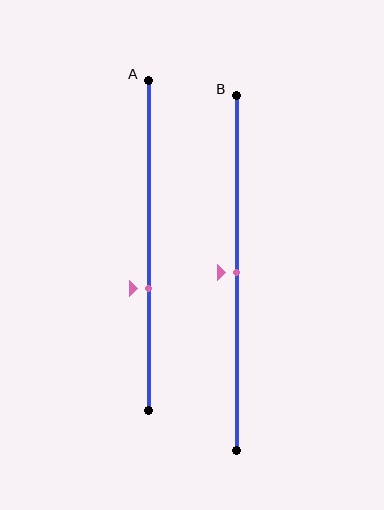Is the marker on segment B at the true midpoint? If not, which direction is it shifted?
Yes, the marker on segment B is at the true midpoint.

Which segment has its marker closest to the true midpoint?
Segment B has its marker closest to the true midpoint.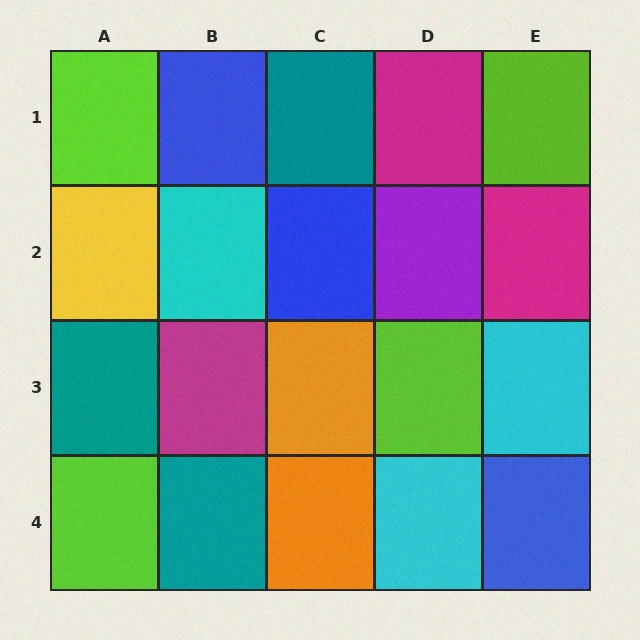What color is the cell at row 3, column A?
Teal.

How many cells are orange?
2 cells are orange.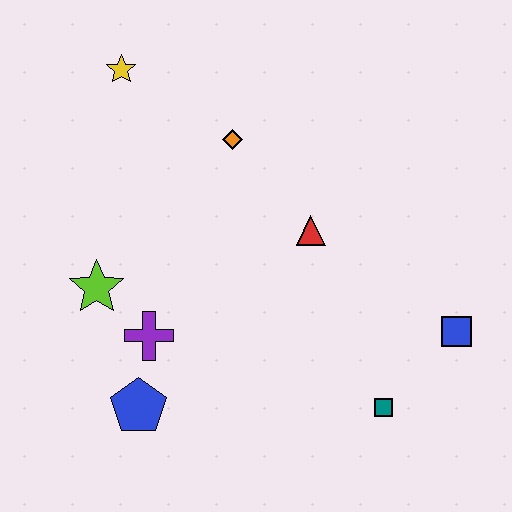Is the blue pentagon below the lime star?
Yes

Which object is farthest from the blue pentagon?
The yellow star is farthest from the blue pentagon.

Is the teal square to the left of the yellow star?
No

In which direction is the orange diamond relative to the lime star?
The orange diamond is above the lime star.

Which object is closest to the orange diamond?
The red triangle is closest to the orange diamond.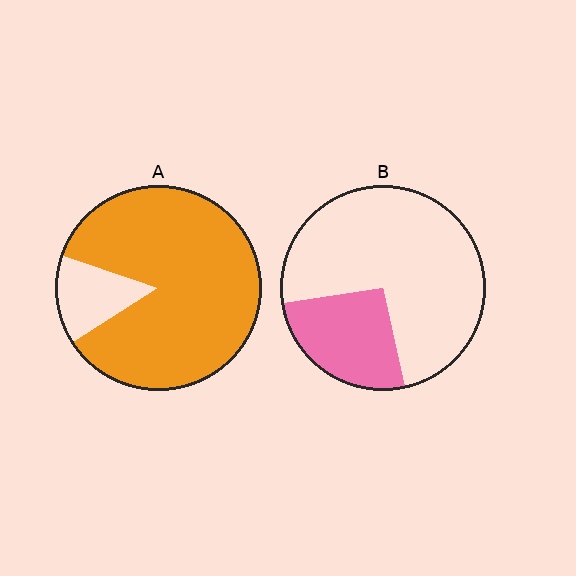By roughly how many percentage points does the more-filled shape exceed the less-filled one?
By roughly 60 percentage points (A over B).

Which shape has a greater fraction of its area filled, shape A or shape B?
Shape A.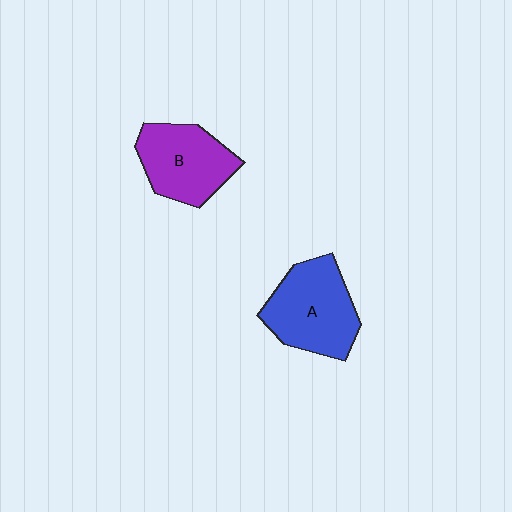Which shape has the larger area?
Shape A (blue).